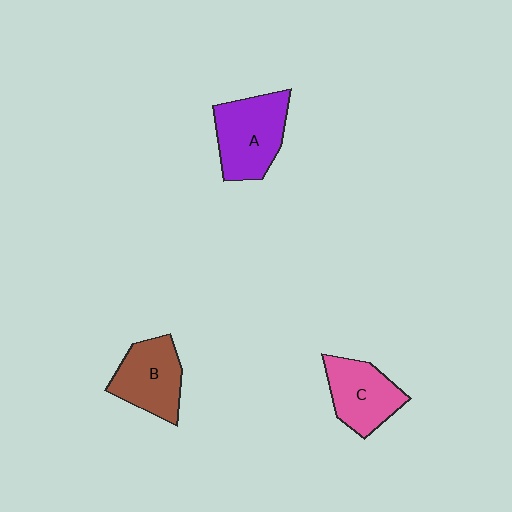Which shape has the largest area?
Shape A (purple).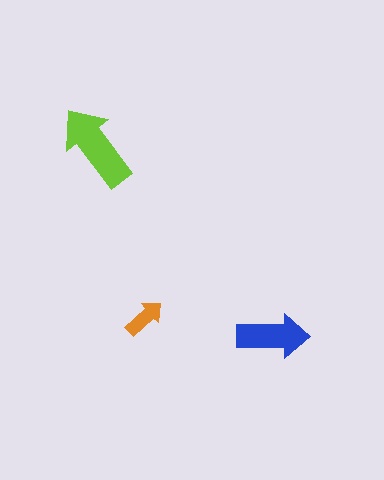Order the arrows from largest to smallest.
the lime one, the blue one, the orange one.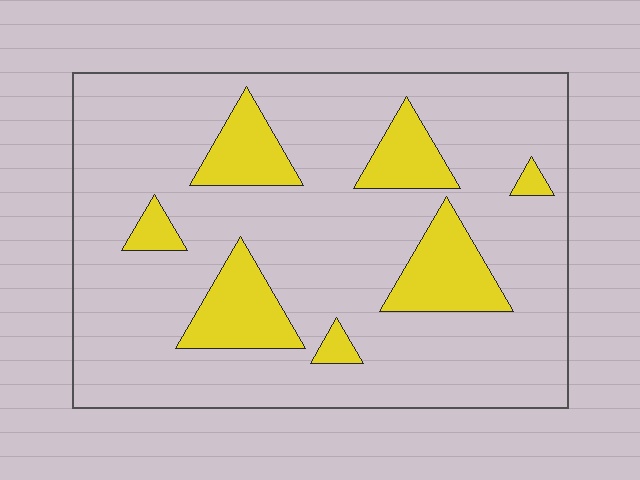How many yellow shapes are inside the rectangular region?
7.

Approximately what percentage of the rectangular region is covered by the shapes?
Approximately 20%.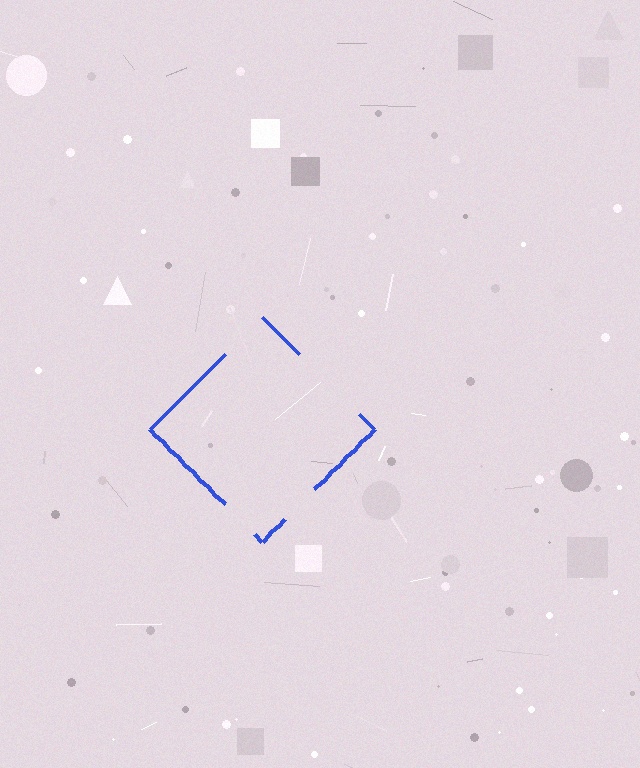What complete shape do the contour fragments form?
The contour fragments form a diamond.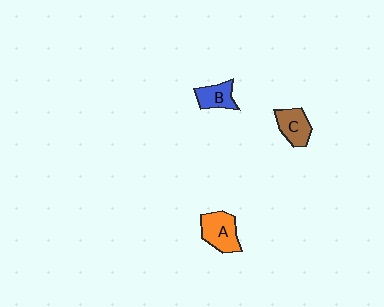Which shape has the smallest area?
Shape B (blue).